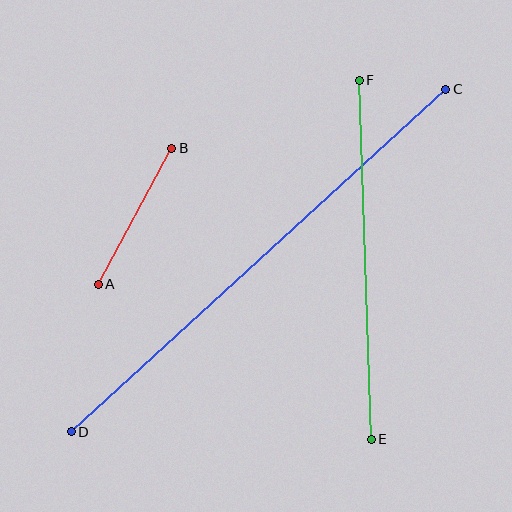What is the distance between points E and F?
The distance is approximately 359 pixels.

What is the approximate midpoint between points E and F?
The midpoint is at approximately (365, 260) pixels.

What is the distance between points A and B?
The distance is approximately 154 pixels.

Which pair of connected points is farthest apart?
Points C and D are farthest apart.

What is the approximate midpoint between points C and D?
The midpoint is at approximately (258, 261) pixels.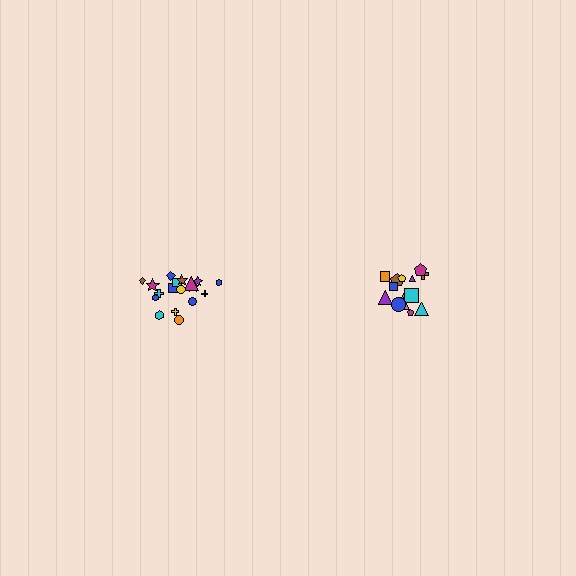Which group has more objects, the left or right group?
The left group.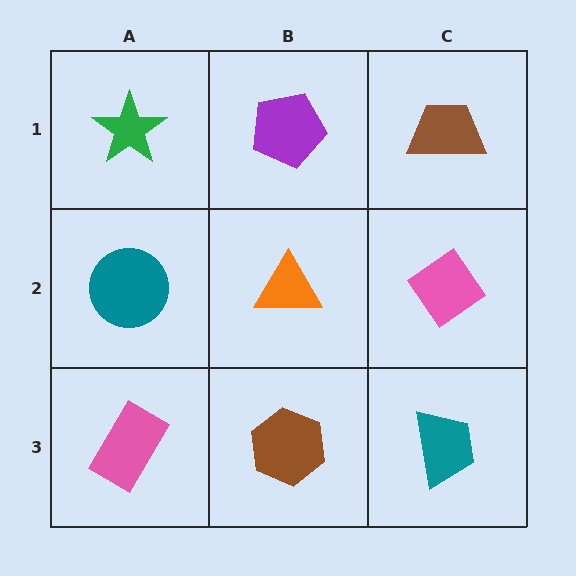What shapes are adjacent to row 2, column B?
A purple pentagon (row 1, column B), a brown hexagon (row 3, column B), a teal circle (row 2, column A), a pink diamond (row 2, column C).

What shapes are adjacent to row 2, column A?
A green star (row 1, column A), a pink rectangle (row 3, column A), an orange triangle (row 2, column B).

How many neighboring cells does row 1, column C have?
2.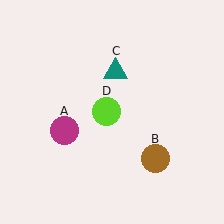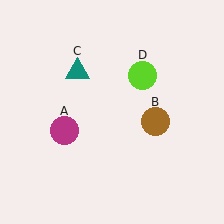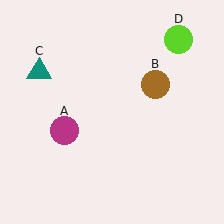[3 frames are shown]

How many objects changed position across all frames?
3 objects changed position: brown circle (object B), teal triangle (object C), lime circle (object D).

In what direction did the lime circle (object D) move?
The lime circle (object D) moved up and to the right.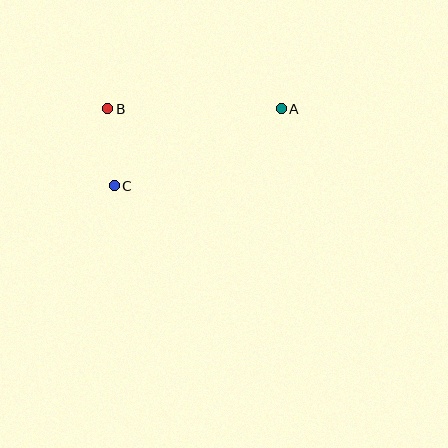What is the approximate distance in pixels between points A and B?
The distance between A and B is approximately 174 pixels.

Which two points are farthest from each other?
Points A and C are farthest from each other.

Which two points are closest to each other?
Points B and C are closest to each other.